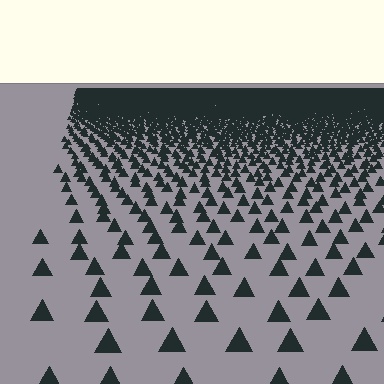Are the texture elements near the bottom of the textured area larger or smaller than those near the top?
Larger. Near the bottom, elements are closer to the viewer and appear at a bigger on-screen size.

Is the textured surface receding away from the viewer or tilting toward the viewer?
The surface is receding away from the viewer. Texture elements get smaller and denser toward the top.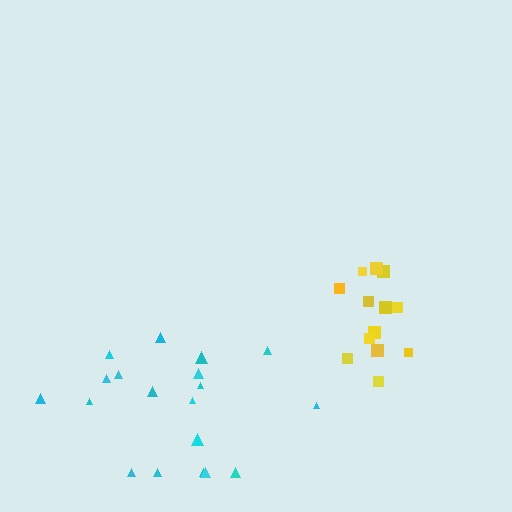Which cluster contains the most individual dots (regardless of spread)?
Cyan (19).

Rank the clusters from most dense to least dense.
yellow, cyan.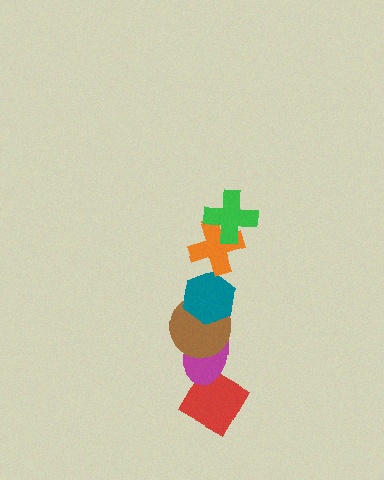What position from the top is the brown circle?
The brown circle is 4th from the top.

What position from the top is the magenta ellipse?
The magenta ellipse is 5th from the top.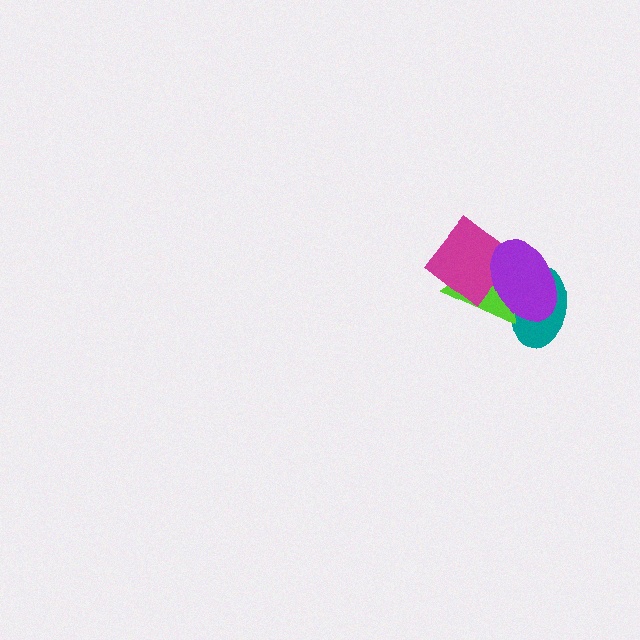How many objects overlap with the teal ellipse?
2 objects overlap with the teal ellipse.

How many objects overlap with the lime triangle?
3 objects overlap with the lime triangle.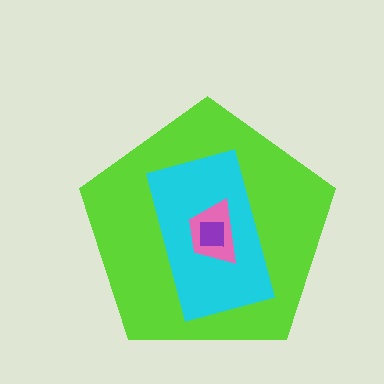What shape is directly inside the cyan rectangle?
The pink trapezoid.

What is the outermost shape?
The lime pentagon.